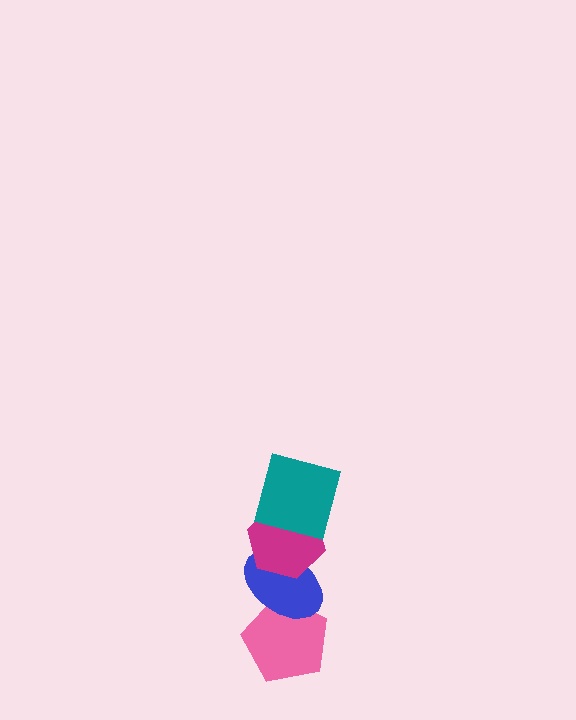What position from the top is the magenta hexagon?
The magenta hexagon is 2nd from the top.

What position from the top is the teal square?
The teal square is 1st from the top.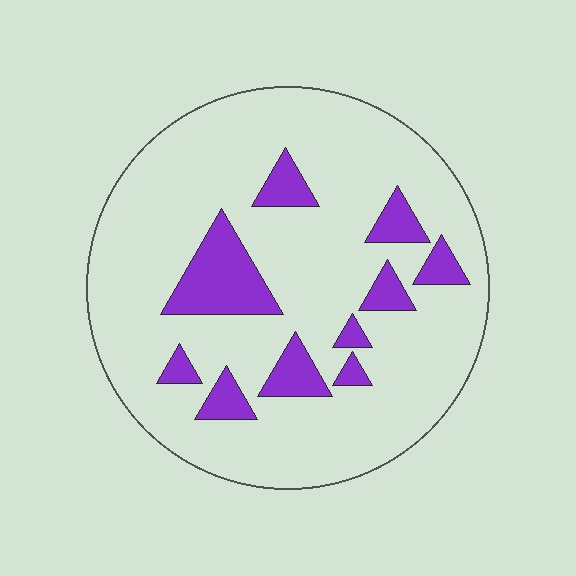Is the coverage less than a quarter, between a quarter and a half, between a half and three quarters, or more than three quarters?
Less than a quarter.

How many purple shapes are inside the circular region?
10.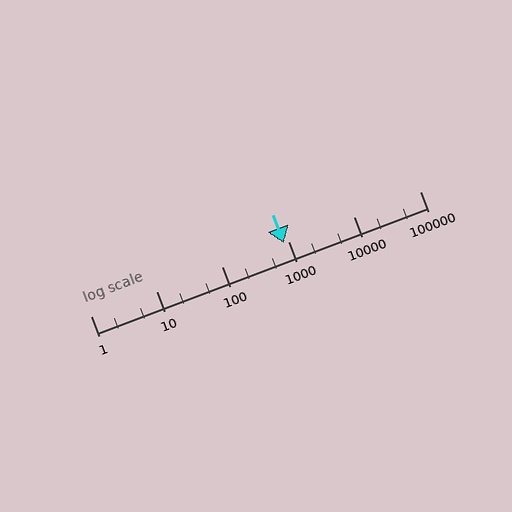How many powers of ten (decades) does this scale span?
The scale spans 5 decades, from 1 to 100000.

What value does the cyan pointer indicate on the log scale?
The pointer indicates approximately 860.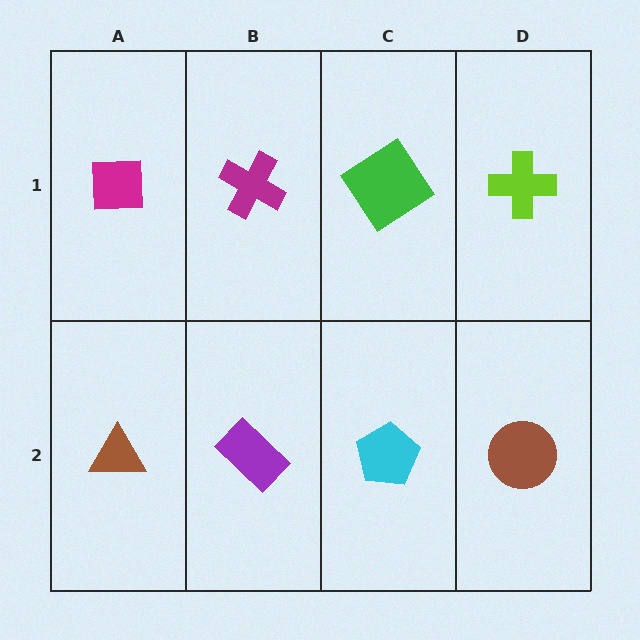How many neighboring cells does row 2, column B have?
3.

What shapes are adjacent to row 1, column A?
A brown triangle (row 2, column A), a magenta cross (row 1, column B).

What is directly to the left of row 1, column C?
A magenta cross.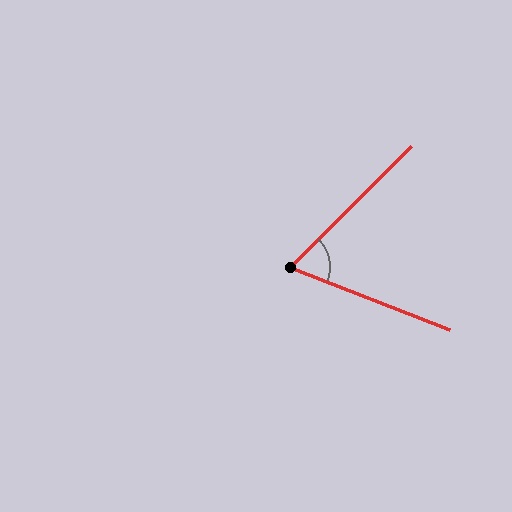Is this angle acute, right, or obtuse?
It is acute.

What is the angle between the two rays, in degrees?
Approximately 67 degrees.